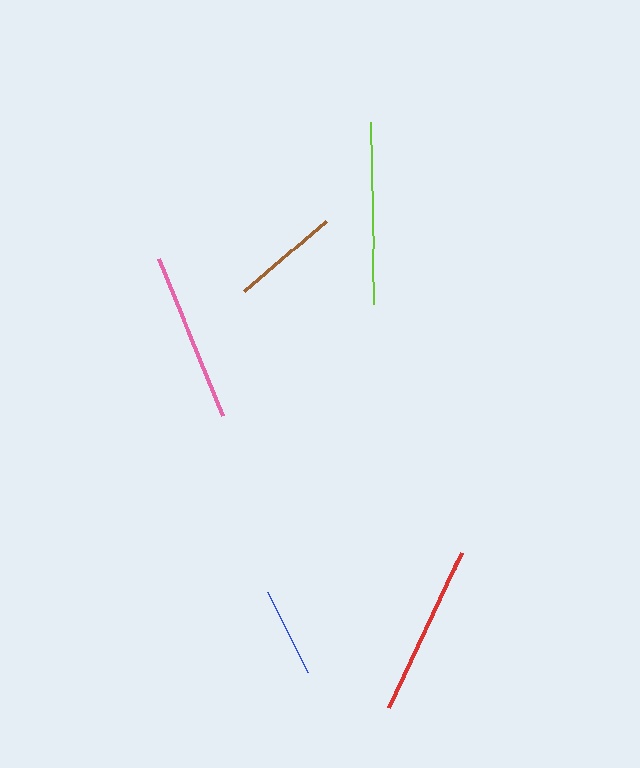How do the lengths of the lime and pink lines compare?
The lime and pink lines are approximately the same length.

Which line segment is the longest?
The lime line is the longest at approximately 182 pixels.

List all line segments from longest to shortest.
From longest to shortest: lime, red, pink, brown, blue.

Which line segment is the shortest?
The blue line is the shortest at approximately 89 pixels.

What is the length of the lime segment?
The lime segment is approximately 182 pixels long.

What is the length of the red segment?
The red segment is approximately 172 pixels long.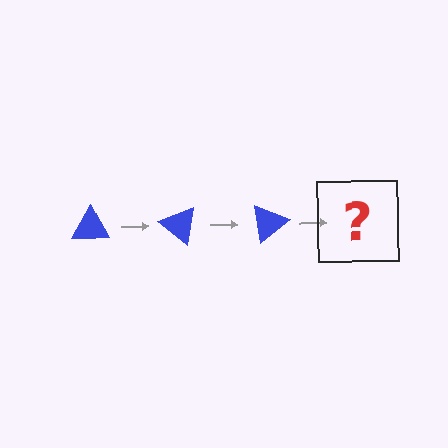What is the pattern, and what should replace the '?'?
The pattern is that the triangle rotates 40 degrees each step. The '?' should be a blue triangle rotated 120 degrees.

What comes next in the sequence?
The next element should be a blue triangle rotated 120 degrees.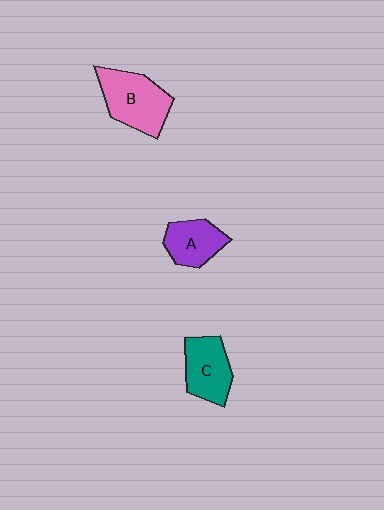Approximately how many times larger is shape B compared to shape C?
Approximately 1.3 times.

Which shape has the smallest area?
Shape A (purple).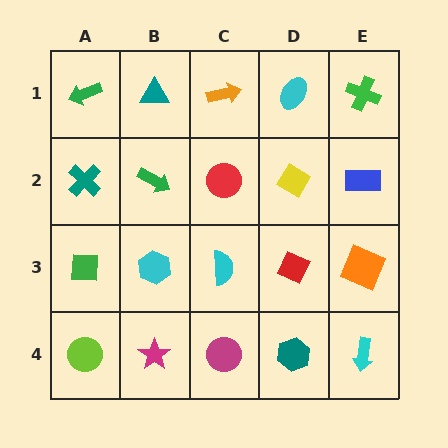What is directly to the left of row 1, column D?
An orange arrow.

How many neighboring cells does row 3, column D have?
4.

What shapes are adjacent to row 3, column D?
A yellow diamond (row 2, column D), a teal hexagon (row 4, column D), a cyan semicircle (row 3, column C), an orange square (row 3, column E).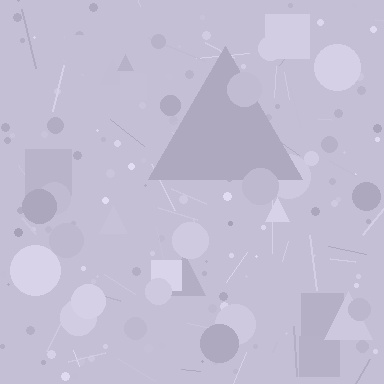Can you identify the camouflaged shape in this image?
The camouflaged shape is a triangle.